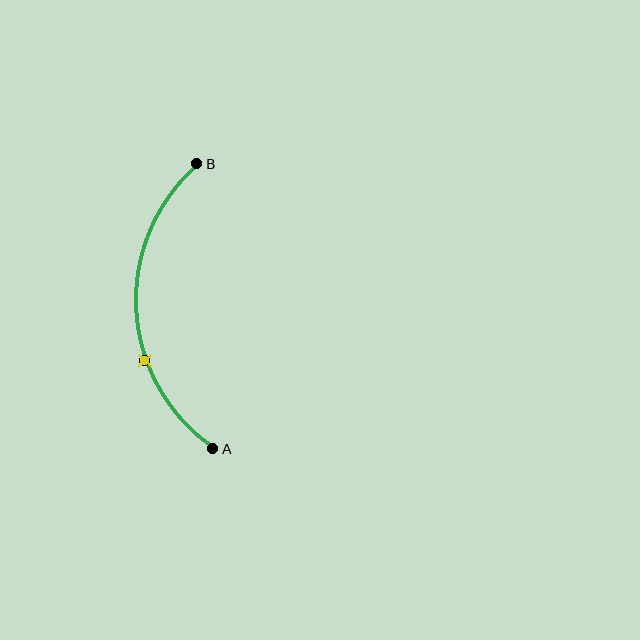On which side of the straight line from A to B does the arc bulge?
The arc bulges to the left of the straight line connecting A and B.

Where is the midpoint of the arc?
The arc midpoint is the point on the curve farthest from the straight line joining A and B. It sits to the left of that line.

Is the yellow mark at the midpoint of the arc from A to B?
No. The yellow mark lies on the arc but is closer to endpoint A. The arc midpoint would be at the point on the curve equidistant along the arc from both A and B.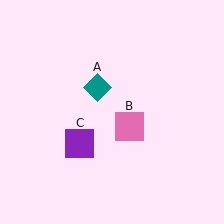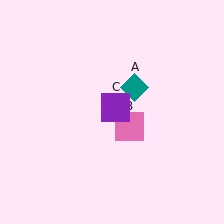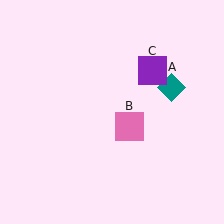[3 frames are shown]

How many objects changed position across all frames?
2 objects changed position: teal diamond (object A), purple square (object C).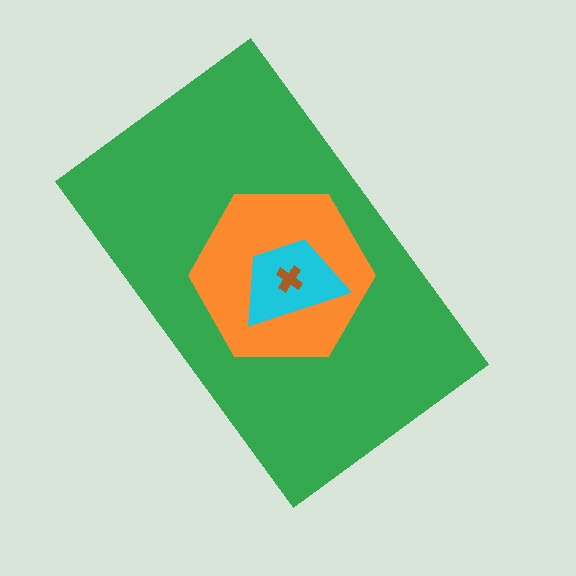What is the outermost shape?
The green rectangle.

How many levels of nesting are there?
4.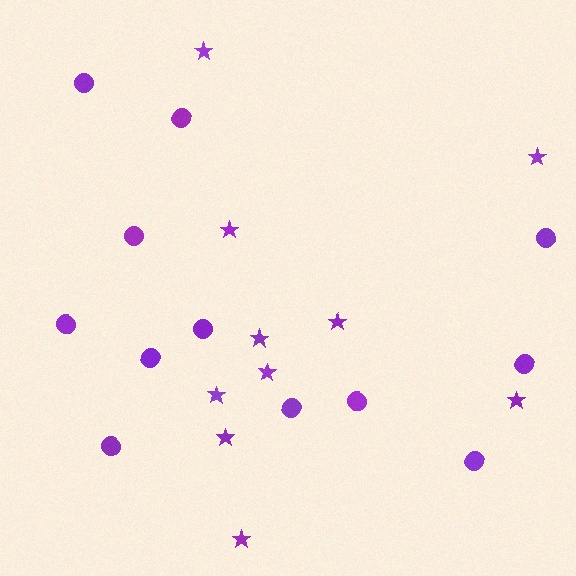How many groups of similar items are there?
There are 2 groups: one group of circles (12) and one group of stars (10).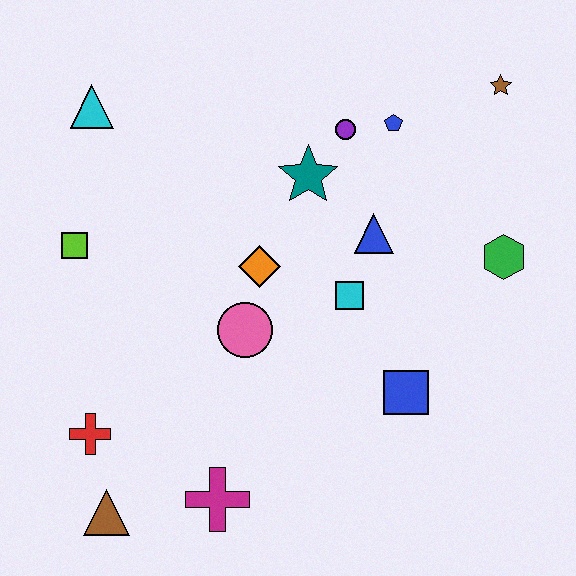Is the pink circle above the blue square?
Yes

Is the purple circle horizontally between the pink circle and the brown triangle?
No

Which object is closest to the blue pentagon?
The purple circle is closest to the blue pentagon.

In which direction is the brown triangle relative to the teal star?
The brown triangle is below the teal star.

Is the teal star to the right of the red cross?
Yes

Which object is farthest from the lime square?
The brown star is farthest from the lime square.